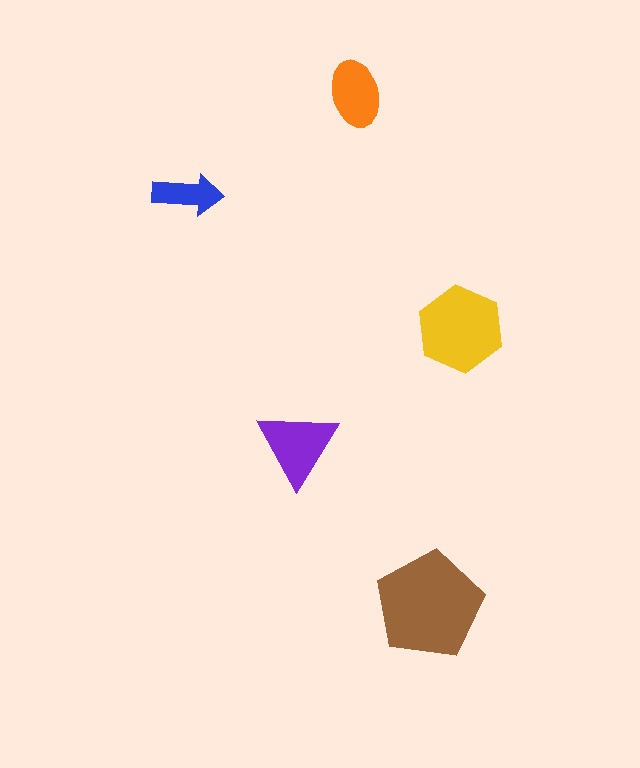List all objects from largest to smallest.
The brown pentagon, the yellow hexagon, the purple triangle, the orange ellipse, the blue arrow.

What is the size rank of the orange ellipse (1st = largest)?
4th.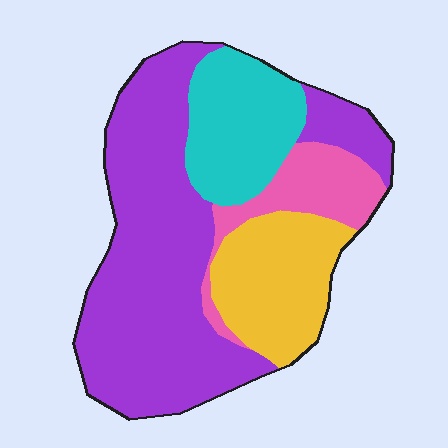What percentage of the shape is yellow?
Yellow covers 19% of the shape.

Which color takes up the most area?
Purple, at roughly 50%.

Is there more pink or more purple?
Purple.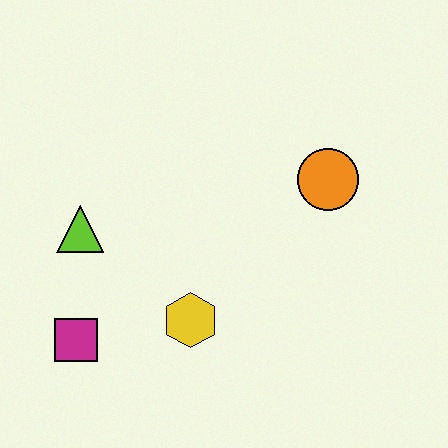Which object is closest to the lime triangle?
The magenta square is closest to the lime triangle.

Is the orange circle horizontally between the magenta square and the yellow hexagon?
No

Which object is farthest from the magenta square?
The orange circle is farthest from the magenta square.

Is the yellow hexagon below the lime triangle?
Yes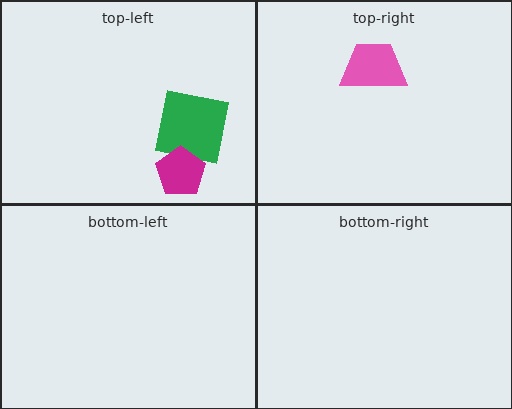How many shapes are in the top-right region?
1.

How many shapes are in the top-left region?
2.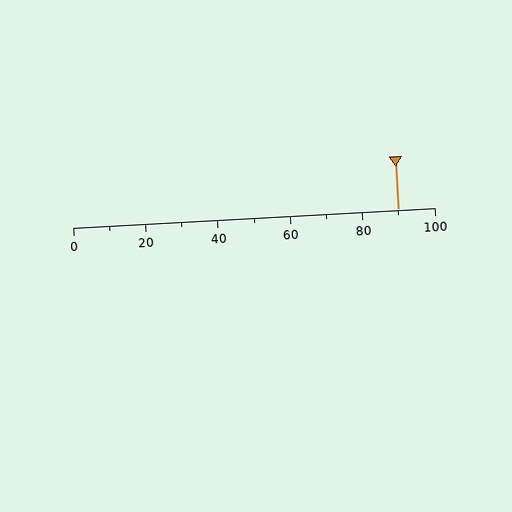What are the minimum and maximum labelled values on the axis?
The axis runs from 0 to 100.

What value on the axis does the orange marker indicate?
The marker indicates approximately 90.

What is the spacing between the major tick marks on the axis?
The major ticks are spaced 20 apart.